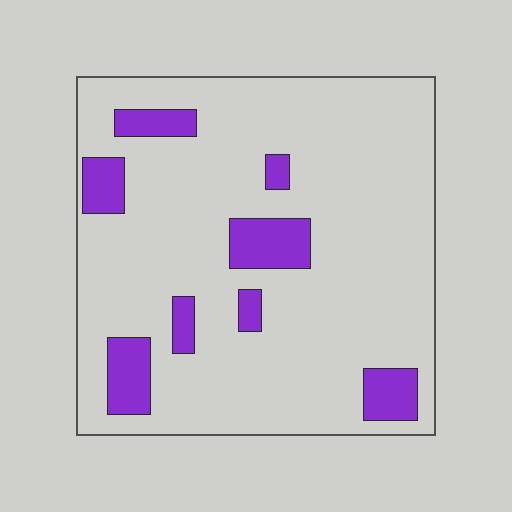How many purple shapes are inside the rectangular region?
8.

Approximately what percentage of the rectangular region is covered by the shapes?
Approximately 15%.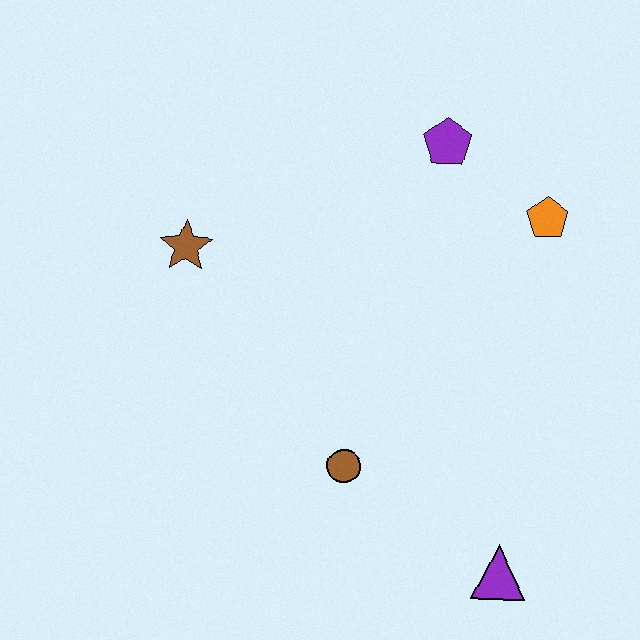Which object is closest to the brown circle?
The purple triangle is closest to the brown circle.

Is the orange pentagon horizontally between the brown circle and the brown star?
No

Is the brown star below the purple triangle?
No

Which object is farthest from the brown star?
The purple triangle is farthest from the brown star.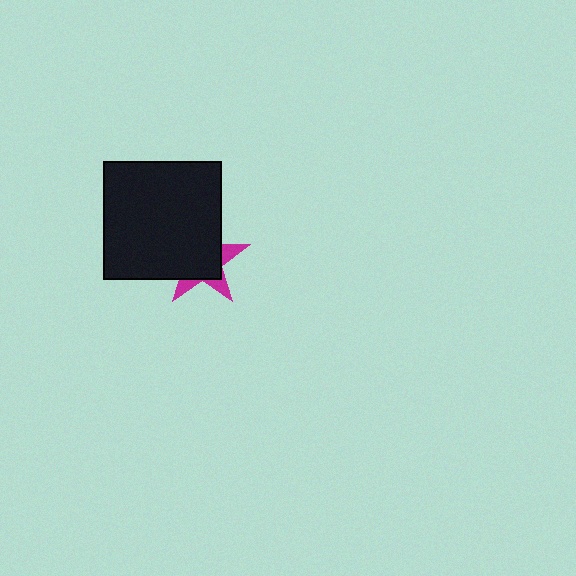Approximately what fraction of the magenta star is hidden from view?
Roughly 69% of the magenta star is hidden behind the black square.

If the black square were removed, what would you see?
You would see the complete magenta star.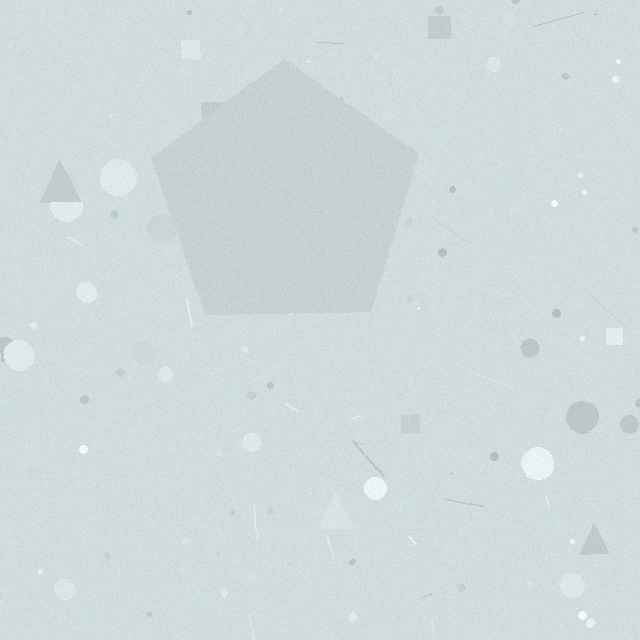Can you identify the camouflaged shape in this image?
The camouflaged shape is a pentagon.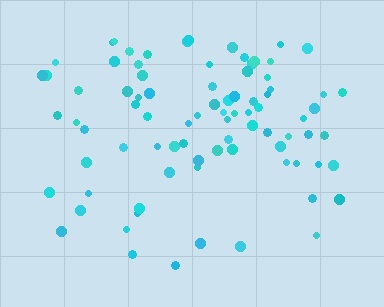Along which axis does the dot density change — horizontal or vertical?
Vertical.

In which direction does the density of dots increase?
From bottom to top, with the top side densest.